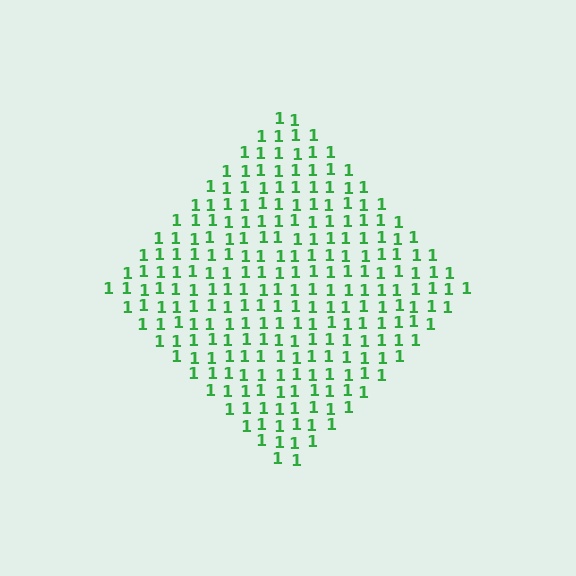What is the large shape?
The large shape is a diamond.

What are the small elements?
The small elements are digit 1's.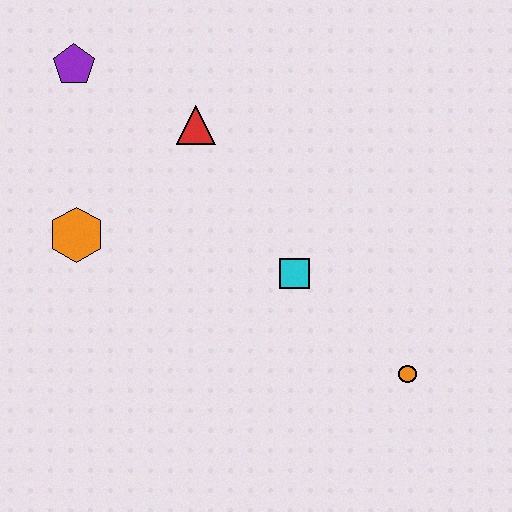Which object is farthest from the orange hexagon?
The orange circle is farthest from the orange hexagon.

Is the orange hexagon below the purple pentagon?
Yes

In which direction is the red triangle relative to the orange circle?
The red triangle is above the orange circle.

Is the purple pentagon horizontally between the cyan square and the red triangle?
No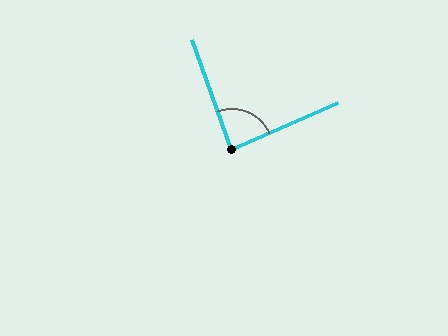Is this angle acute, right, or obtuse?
It is approximately a right angle.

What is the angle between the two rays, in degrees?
Approximately 86 degrees.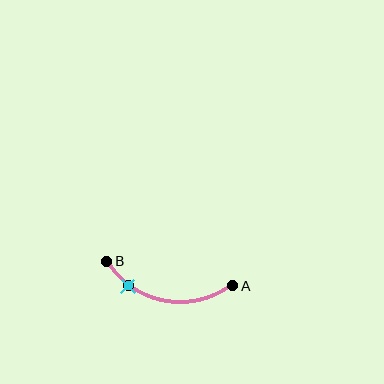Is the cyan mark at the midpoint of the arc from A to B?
No. The cyan mark lies on the arc but is closer to endpoint B. The arc midpoint would be at the point on the curve equidistant along the arc from both A and B.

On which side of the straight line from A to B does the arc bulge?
The arc bulges below the straight line connecting A and B.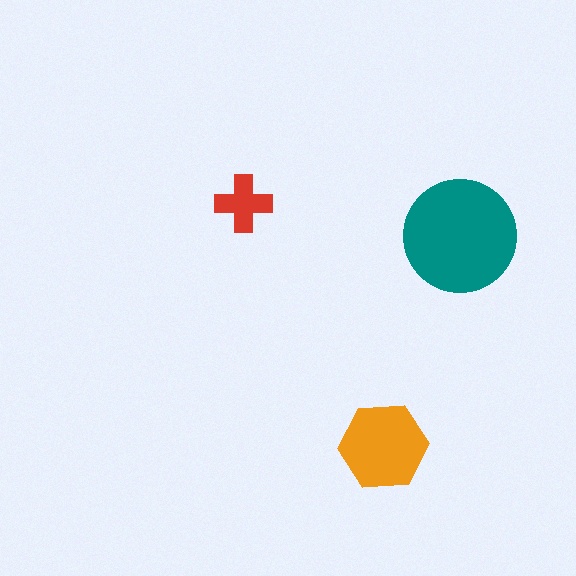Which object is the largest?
The teal circle.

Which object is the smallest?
The red cross.